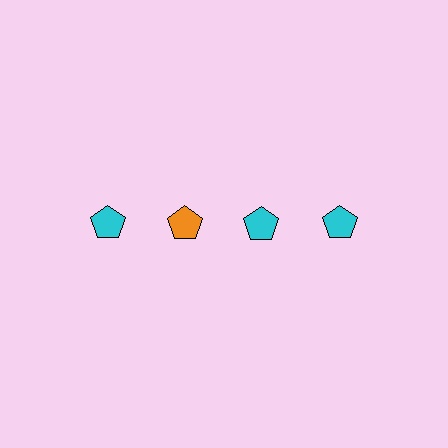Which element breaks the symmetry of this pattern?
The orange pentagon in the top row, second from left column breaks the symmetry. All other shapes are cyan pentagons.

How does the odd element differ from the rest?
It has a different color: orange instead of cyan.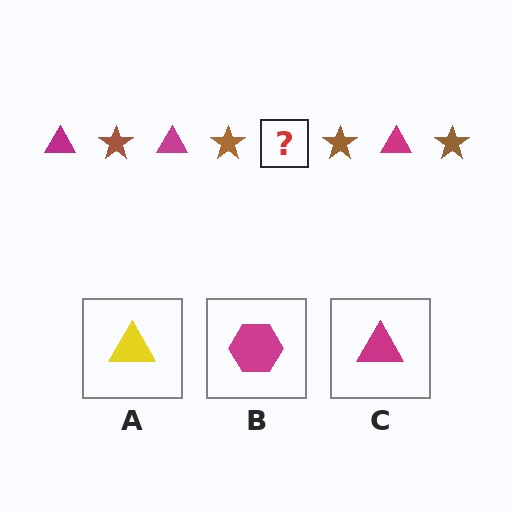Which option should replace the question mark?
Option C.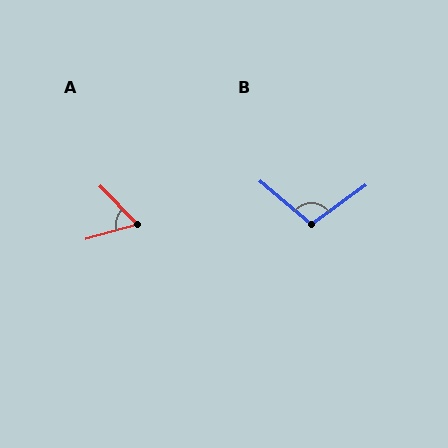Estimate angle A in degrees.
Approximately 62 degrees.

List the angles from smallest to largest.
A (62°), B (104°).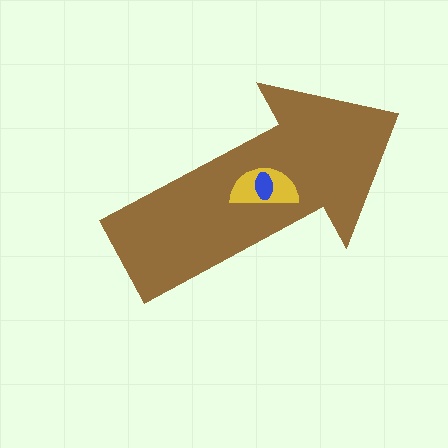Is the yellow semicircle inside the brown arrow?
Yes.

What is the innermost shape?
The blue ellipse.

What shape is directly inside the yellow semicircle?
The blue ellipse.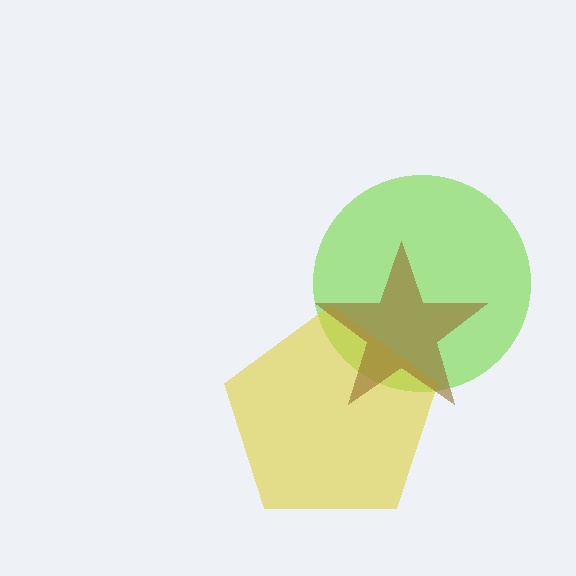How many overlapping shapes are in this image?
There are 3 overlapping shapes in the image.